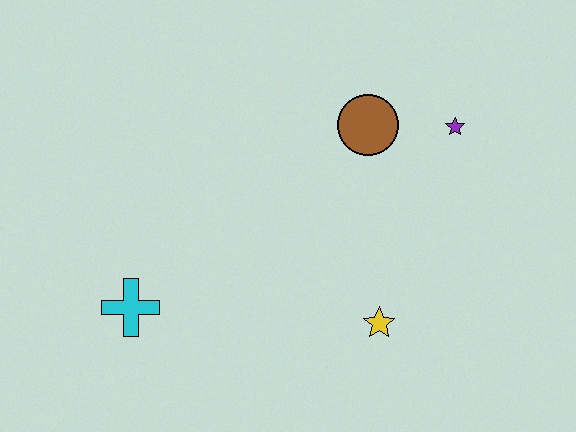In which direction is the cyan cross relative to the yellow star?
The cyan cross is to the left of the yellow star.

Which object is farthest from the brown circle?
The cyan cross is farthest from the brown circle.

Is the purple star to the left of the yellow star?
No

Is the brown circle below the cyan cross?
No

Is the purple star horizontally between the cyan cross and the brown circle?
No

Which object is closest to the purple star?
The brown circle is closest to the purple star.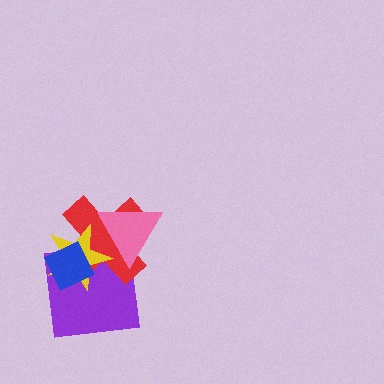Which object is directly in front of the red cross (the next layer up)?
The yellow star is directly in front of the red cross.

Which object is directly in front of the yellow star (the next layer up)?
The pink triangle is directly in front of the yellow star.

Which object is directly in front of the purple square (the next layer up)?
The red cross is directly in front of the purple square.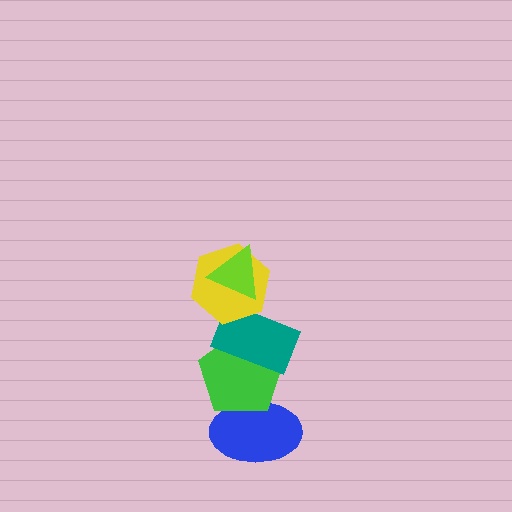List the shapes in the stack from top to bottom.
From top to bottom: the lime triangle, the yellow hexagon, the teal rectangle, the green pentagon, the blue ellipse.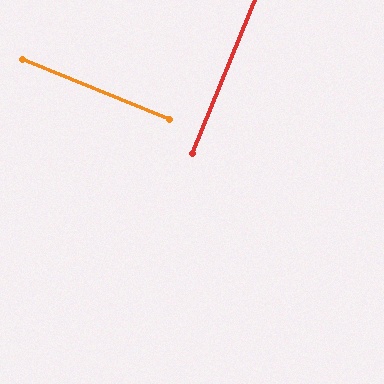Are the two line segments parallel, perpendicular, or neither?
Perpendicular — they meet at approximately 90°.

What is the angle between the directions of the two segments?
Approximately 90 degrees.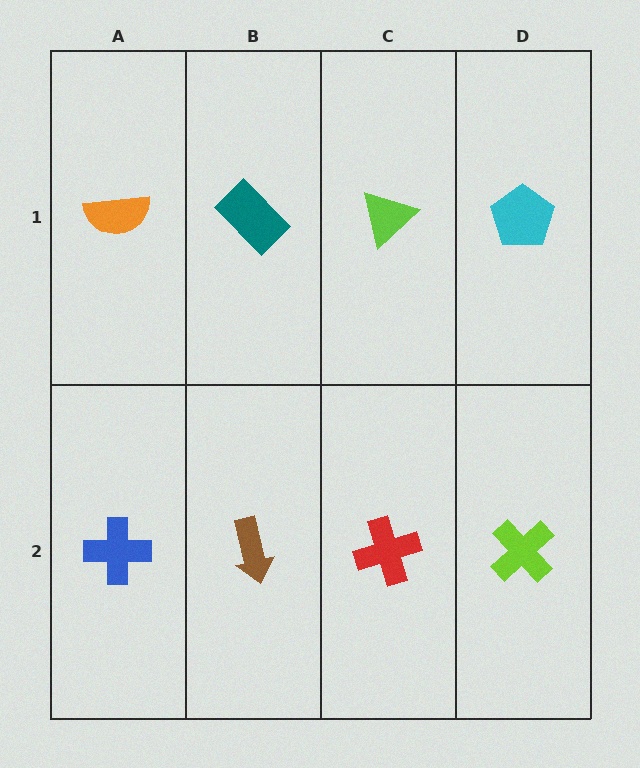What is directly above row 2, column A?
An orange semicircle.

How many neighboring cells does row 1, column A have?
2.